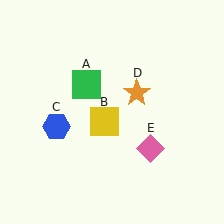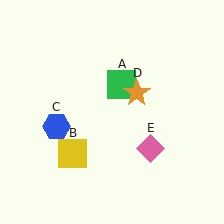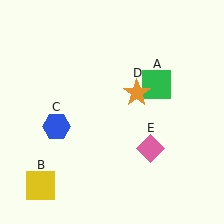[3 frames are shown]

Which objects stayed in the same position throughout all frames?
Blue hexagon (object C) and orange star (object D) and pink diamond (object E) remained stationary.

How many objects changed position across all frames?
2 objects changed position: green square (object A), yellow square (object B).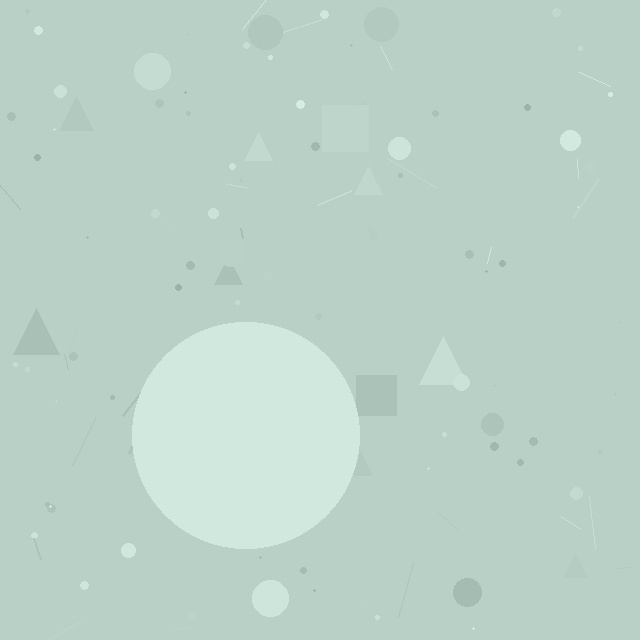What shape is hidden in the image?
A circle is hidden in the image.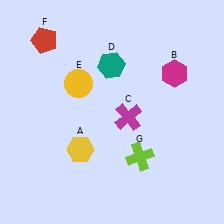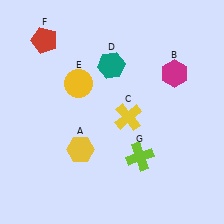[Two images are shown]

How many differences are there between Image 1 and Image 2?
There is 1 difference between the two images.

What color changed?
The cross (C) changed from magenta in Image 1 to yellow in Image 2.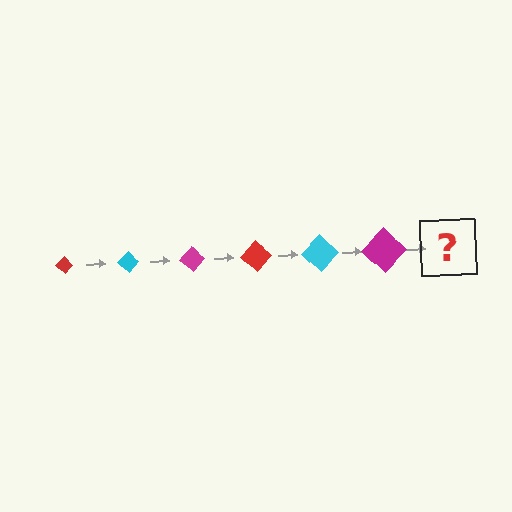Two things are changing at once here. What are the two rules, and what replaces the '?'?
The two rules are that the diamond grows larger each step and the color cycles through red, cyan, and magenta. The '?' should be a red diamond, larger than the previous one.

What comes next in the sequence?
The next element should be a red diamond, larger than the previous one.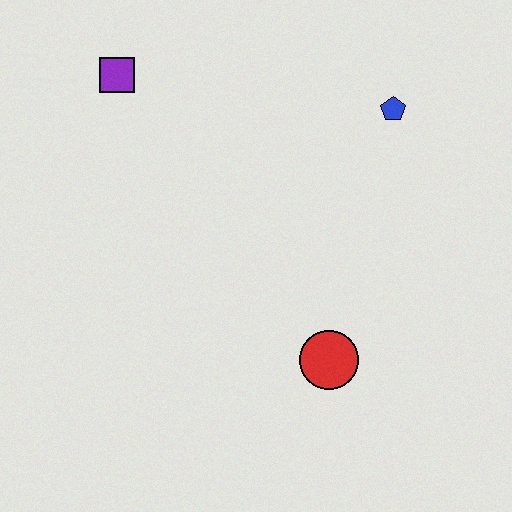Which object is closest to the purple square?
The blue pentagon is closest to the purple square.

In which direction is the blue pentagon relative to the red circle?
The blue pentagon is above the red circle.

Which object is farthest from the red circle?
The purple square is farthest from the red circle.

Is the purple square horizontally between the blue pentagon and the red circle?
No